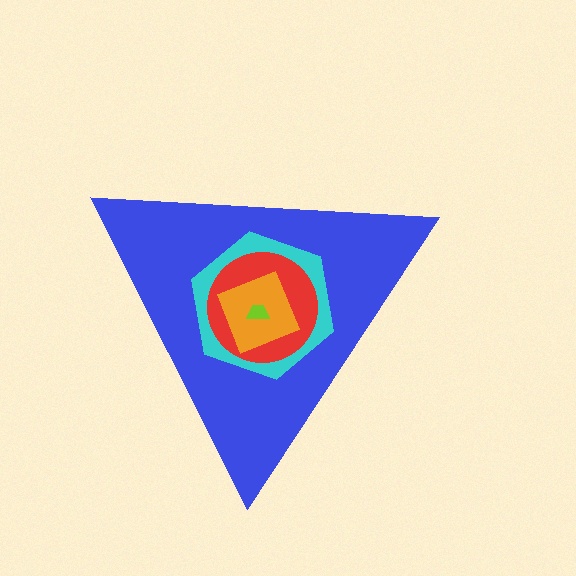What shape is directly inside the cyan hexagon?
The red circle.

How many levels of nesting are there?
5.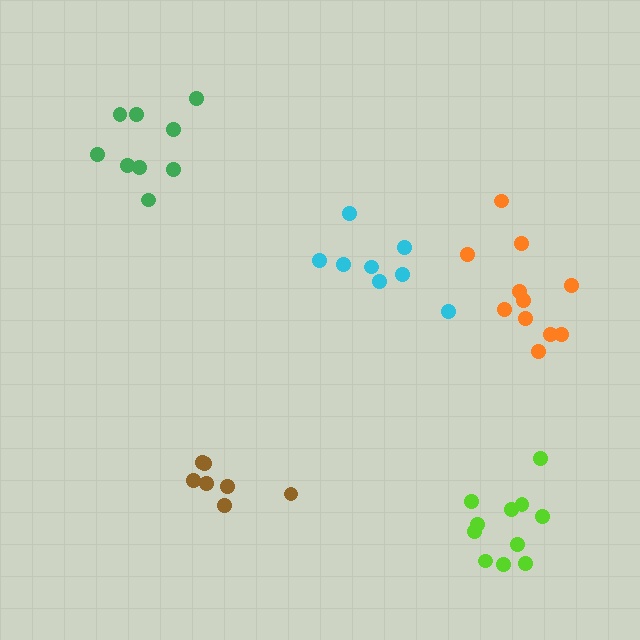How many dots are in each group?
Group 1: 11 dots, Group 2: 7 dots, Group 3: 9 dots, Group 4: 8 dots, Group 5: 11 dots (46 total).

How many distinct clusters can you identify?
There are 5 distinct clusters.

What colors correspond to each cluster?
The clusters are colored: orange, brown, green, cyan, lime.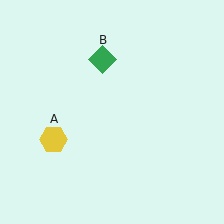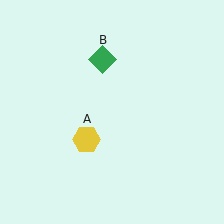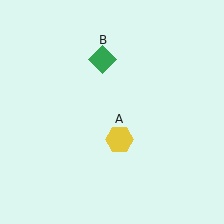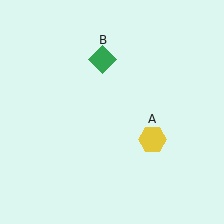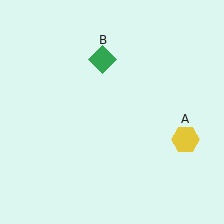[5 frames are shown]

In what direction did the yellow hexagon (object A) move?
The yellow hexagon (object A) moved right.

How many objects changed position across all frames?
1 object changed position: yellow hexagon (object A).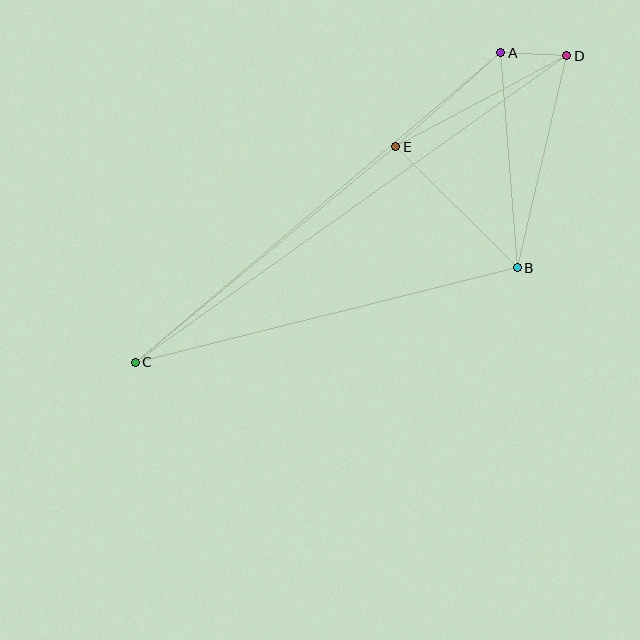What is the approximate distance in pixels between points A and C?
The distance between A and C is approximately 479 pixels.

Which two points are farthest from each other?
Points C and D are farthest from each other.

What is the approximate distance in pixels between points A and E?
The distance between A and E is approximately 141 pixels.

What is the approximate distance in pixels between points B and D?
The distance between B and D is approximately 218 pixels.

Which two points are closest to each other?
Points A and D are closest to each other.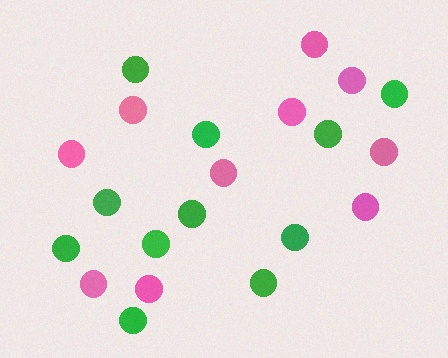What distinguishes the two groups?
There are 2 groups: one group of pink circles (10) and one group of green circles (11).